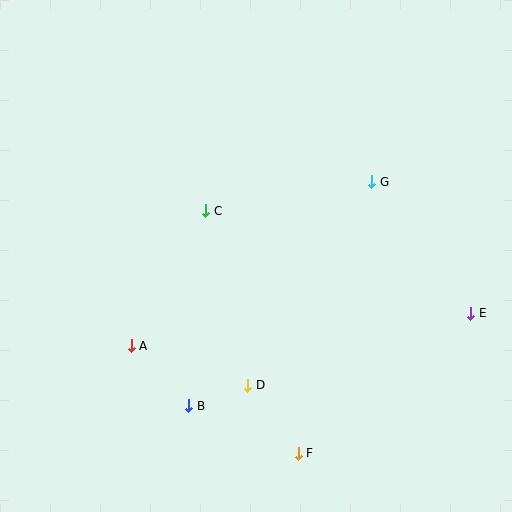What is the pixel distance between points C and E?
The distance between C and E is 284 pixels.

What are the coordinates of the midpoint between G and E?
The midpoint between G and E is at (421, 248).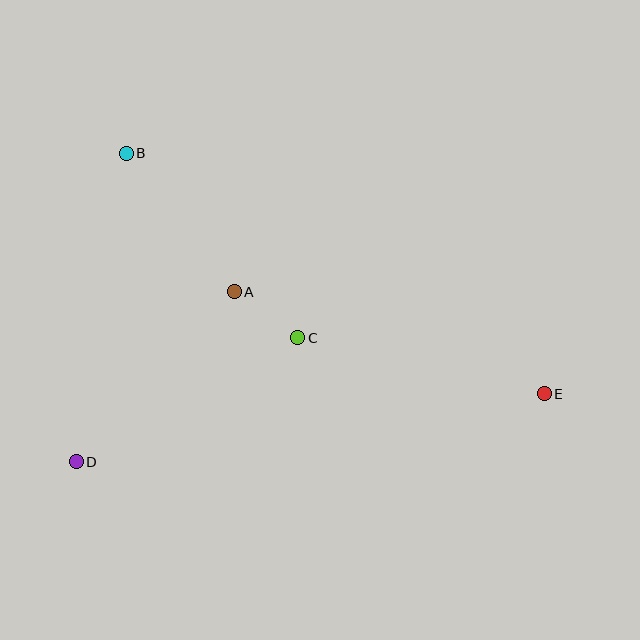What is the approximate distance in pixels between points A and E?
The distance between A and E is approximately 327 pixels.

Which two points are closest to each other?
Points A and C are closest to each other.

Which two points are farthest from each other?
Points B and E are farthest from each other.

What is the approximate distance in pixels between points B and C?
The distance between B and C is approximately 252 pixels.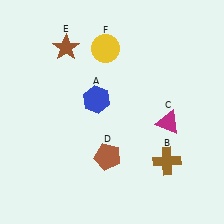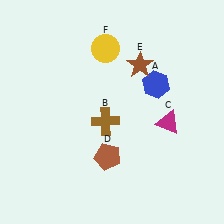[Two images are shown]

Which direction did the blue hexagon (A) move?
The blue hexagon (A) moved right.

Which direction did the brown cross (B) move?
The brown cross (B) moved left.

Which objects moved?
The objects that moved are: the blue hexagon (A), the brown cross (B), the brown star (E).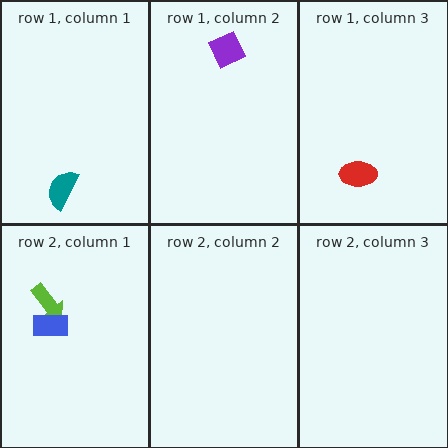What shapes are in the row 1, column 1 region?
The teal semicircle.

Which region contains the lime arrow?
The row 2, column 1 region.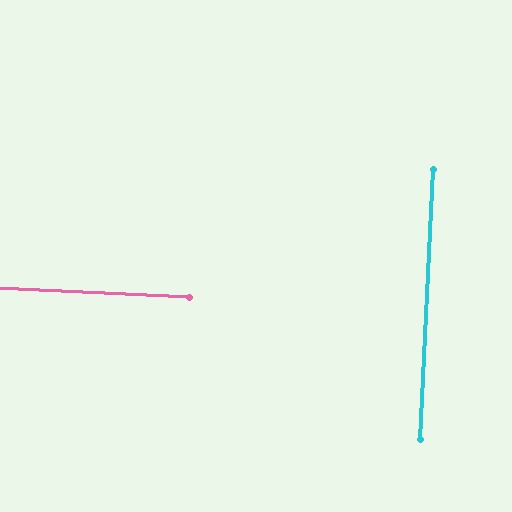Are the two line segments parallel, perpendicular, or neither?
Perpendicular — they meet at approximately 90°.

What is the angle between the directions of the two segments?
Approximately 90 degrees.